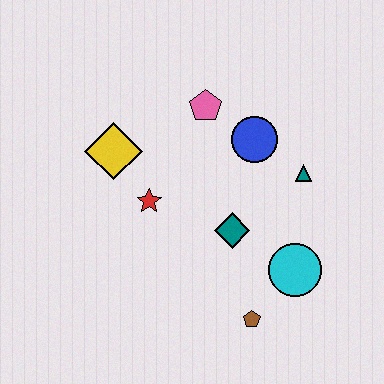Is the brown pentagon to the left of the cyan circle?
Yes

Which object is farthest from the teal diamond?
The yellow diamond is farthest from the teal diamond.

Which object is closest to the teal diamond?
The cyan circle is closest to the teal diamond.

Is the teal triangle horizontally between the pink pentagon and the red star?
No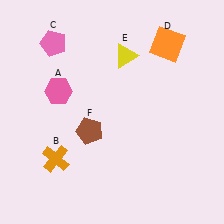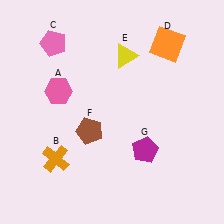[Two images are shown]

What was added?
A magenta pentagon (G) was added in Image 2.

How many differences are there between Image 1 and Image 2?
There is 1 difference between the two images.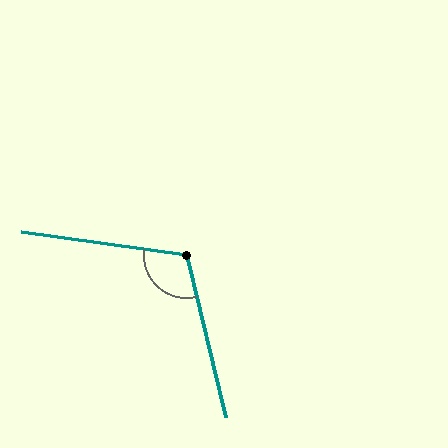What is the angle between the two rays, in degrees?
Approximately 112 degrees.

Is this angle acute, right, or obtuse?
It is obtuse.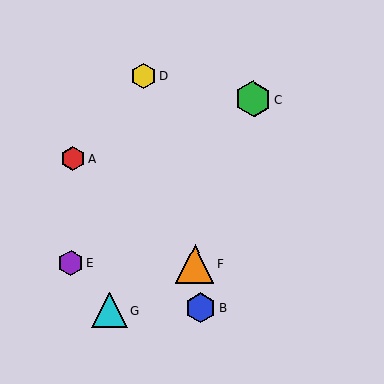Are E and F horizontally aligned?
Yes, both are at y≈263.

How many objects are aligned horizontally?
2 objects (E, F) are aligned horizontally.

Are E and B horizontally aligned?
No, E is at y≈263 and B is at y≈308.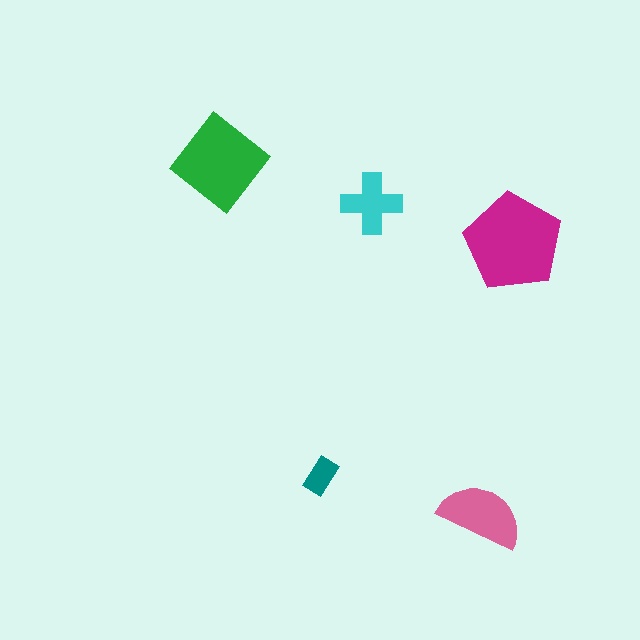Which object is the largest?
The magenta pentagon.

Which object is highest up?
The green diamond is topmost.